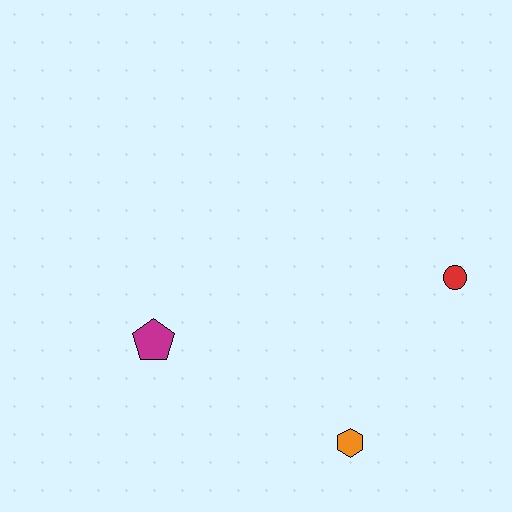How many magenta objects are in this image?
There is 1 magenta object.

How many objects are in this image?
There are 3 objects.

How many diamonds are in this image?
There are no diamonds.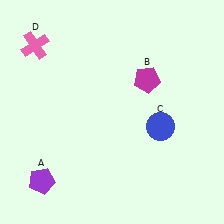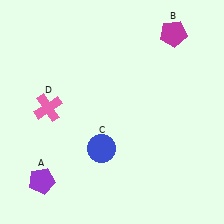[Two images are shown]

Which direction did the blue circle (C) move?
The blue circle (C) moved left.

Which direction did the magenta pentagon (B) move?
The magenta pentagon (B) moved up.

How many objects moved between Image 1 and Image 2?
3 objects moved between the two images.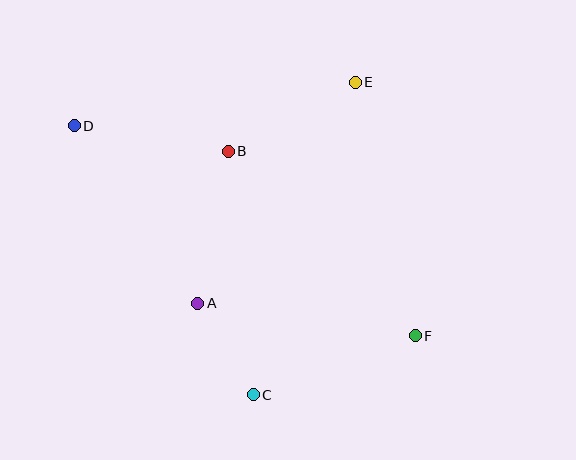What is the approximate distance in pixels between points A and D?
The distance between A and D is approximately 216 pixels.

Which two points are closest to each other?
Points A and C are closest to each other.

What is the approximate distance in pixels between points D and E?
The distance between D and E is approximately 285 pixels.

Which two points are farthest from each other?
Points D and F are farthest from each other.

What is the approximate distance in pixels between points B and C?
The distance between B and C is approximately 245 pixels.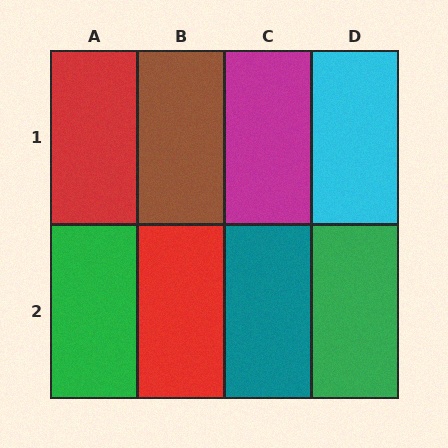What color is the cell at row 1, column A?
Red.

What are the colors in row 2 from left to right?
Green, red, teal, green.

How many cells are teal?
1 cell is teal.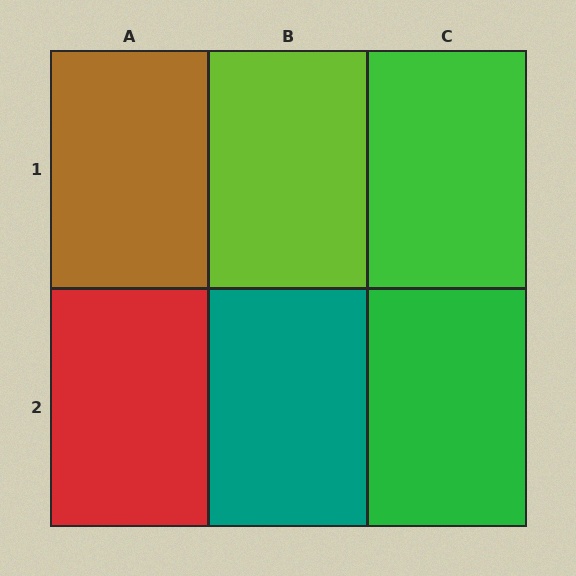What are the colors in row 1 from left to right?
Brown, lime, green.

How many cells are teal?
1 cell is teal.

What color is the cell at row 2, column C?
Green.